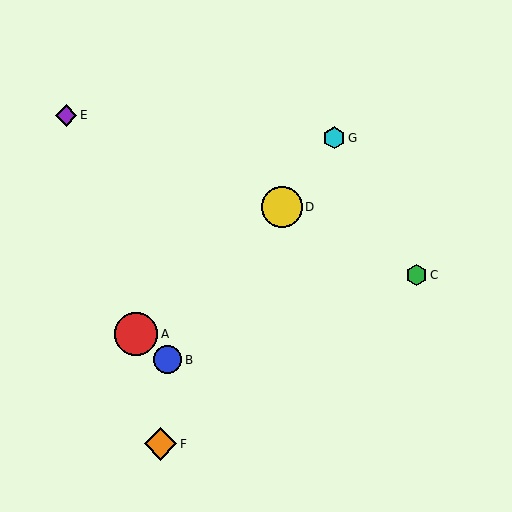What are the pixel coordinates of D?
Object D is at (282, 207).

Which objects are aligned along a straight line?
Objects B, D, G are aligned along a straight line.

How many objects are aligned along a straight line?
3 objects (B, D, G) are aligned along a straight line.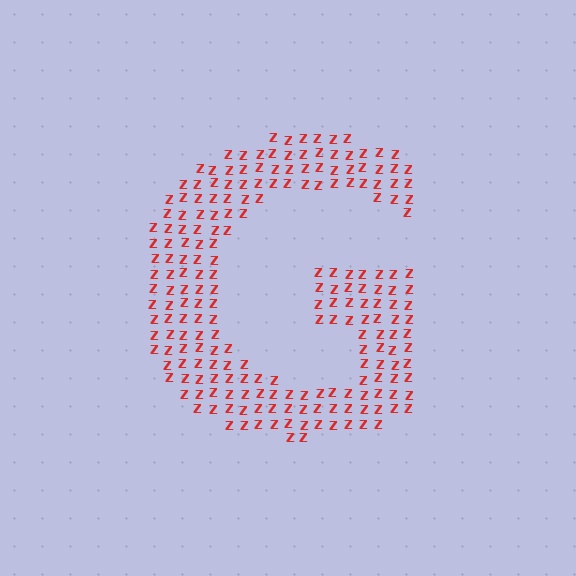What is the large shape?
The large shape is the letter G.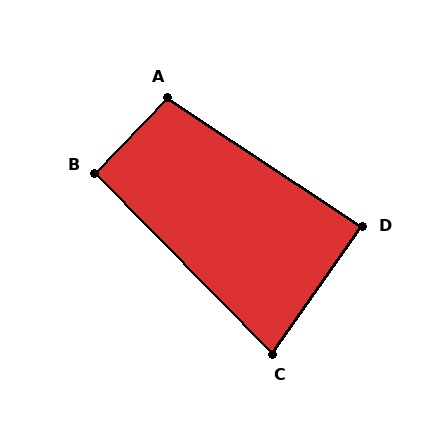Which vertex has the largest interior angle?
A, at approximately 100 degrees.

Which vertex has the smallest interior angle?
C, at approximately 80 degrees.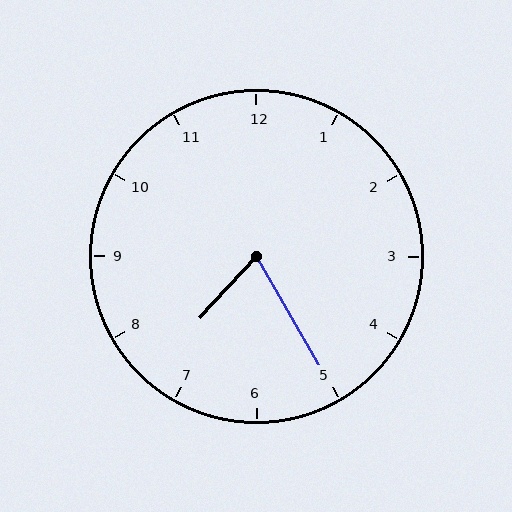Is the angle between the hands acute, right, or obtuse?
It is acute.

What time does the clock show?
7:25.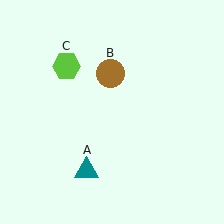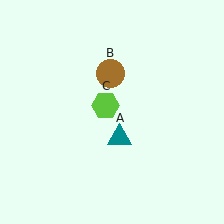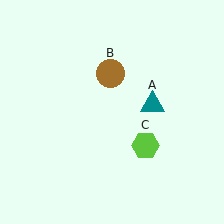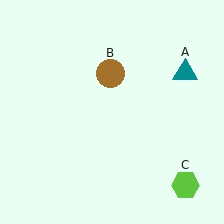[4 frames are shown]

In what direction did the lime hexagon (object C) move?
The lime hexagon (object C) moved down and to the right.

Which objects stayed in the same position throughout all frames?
Brown circle (object B) remained stationary.